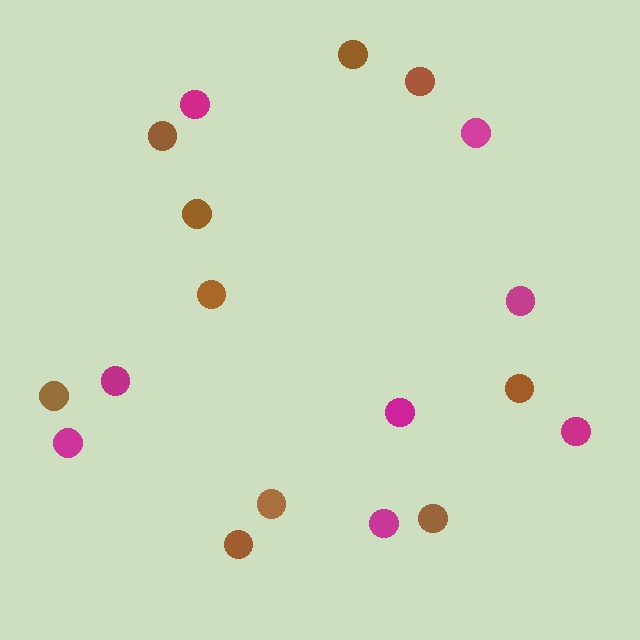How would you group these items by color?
There are 2 groups: one group of brown circles (10) and one group of magenta circles (8).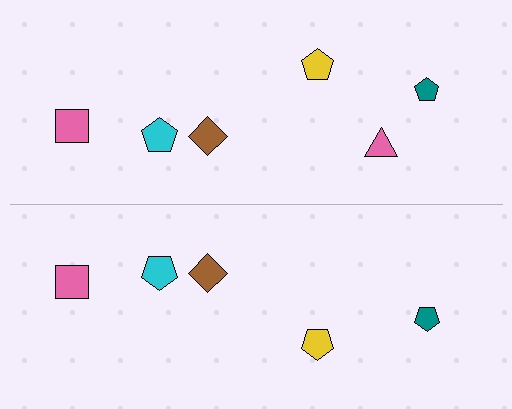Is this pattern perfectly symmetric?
No, the pattern is not perfectly symmetric. A pink triangle is missing from the bottom side.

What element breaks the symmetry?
A pink triangle is missing from the bottom side.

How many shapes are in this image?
There are 11 shapes in this image.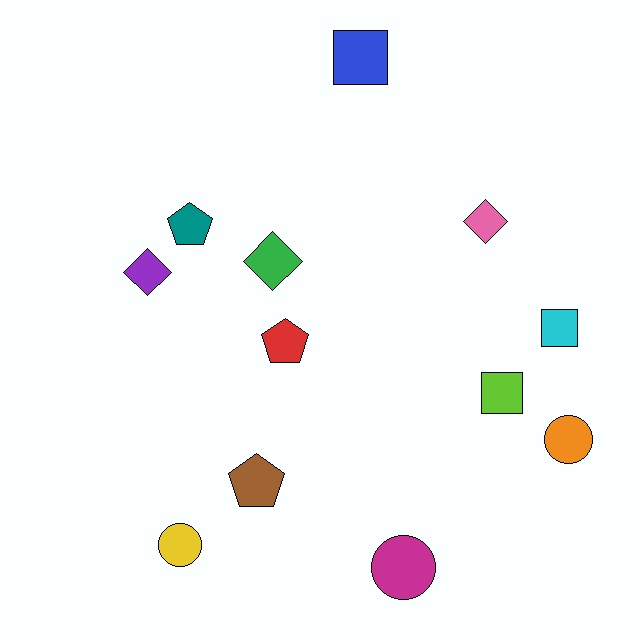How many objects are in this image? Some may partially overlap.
There are 12 objects.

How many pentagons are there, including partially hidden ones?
There are 3 pentagons.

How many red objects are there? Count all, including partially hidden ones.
There is 1 red object.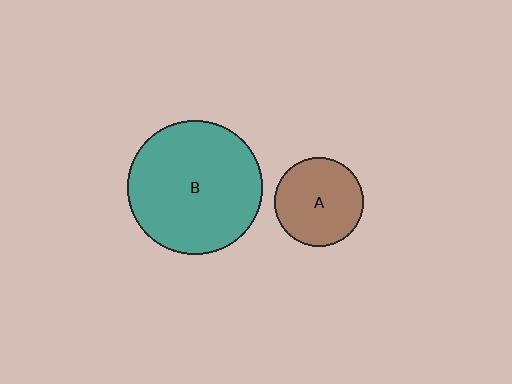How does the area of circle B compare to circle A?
Approximately 2.3 times.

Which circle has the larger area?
Circle B (teal).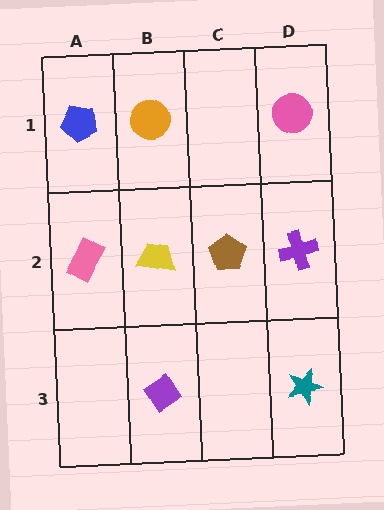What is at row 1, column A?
A blue pentagon.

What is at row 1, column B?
An orange circle.